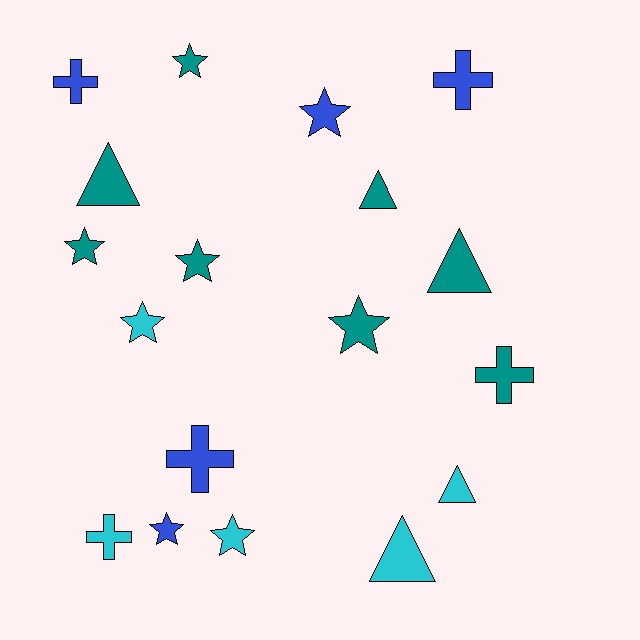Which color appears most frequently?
Teal, with 8 objects.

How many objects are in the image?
There are 18 objects.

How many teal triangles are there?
There are 3 teal triangles.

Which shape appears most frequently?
Star, with 8 objects.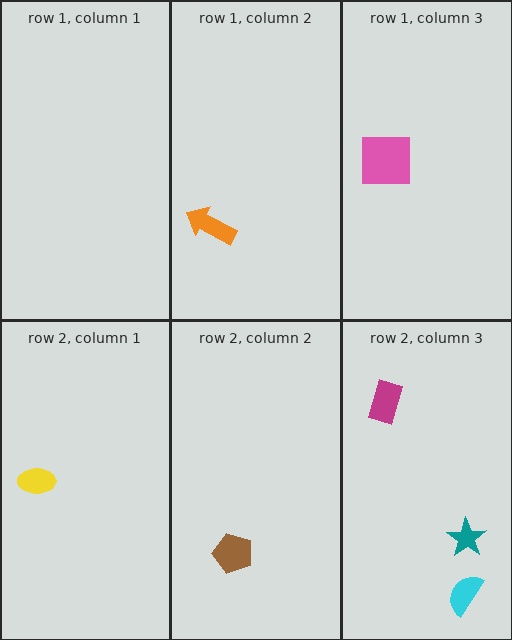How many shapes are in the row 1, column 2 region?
1.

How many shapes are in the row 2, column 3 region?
3.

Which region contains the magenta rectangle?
The row 2, column 3 region.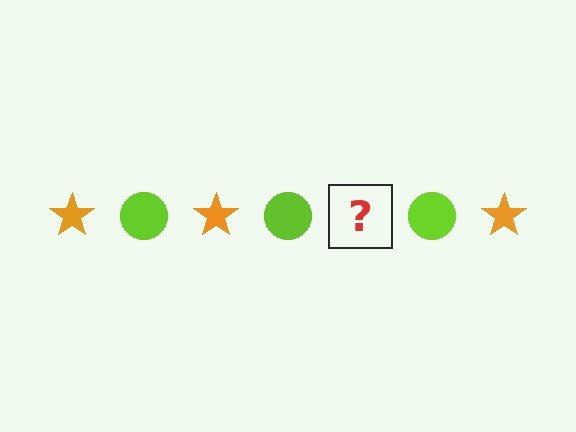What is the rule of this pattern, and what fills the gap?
The rule is that the pattern alternates between orange star and lime circle. The gap should be filled with an orange star.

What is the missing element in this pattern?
The missing element is an orange star.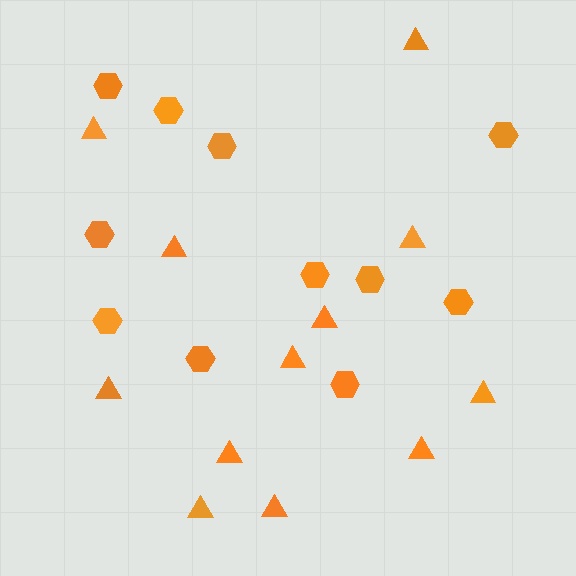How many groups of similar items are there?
There are 2 groups: one group of hexagons (11) and one group of triangles (12).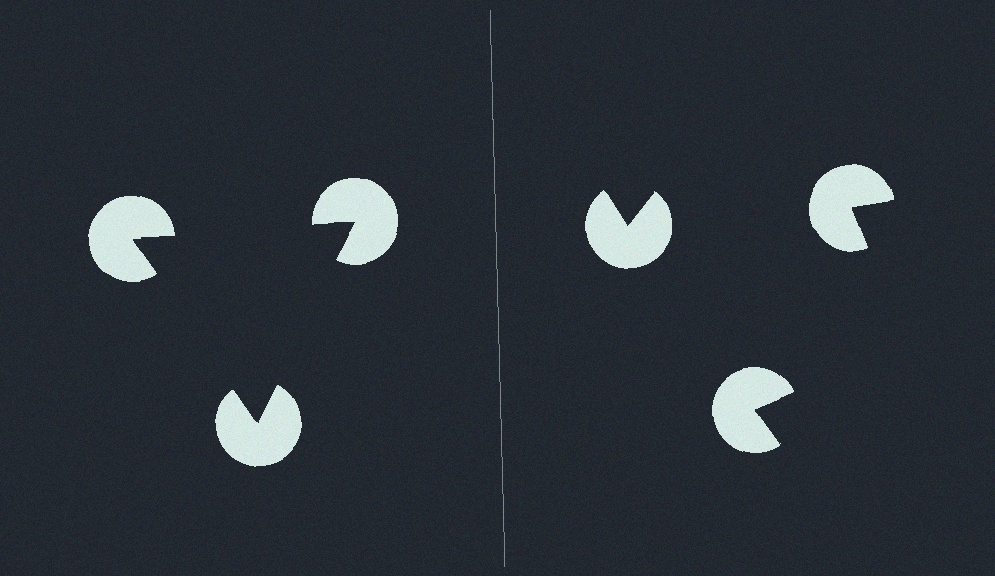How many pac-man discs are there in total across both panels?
6 — 3 on each side.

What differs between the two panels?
The pac-man discs are positioned identically on both sides; only the wedge orientations differ. On the left they align to a triangle; on the right they are misaligned.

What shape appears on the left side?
An illusory triangle.